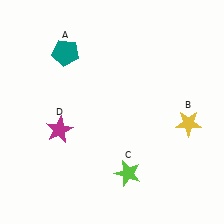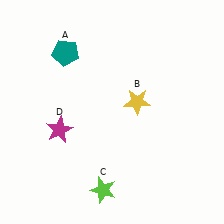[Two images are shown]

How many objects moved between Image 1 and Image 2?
2 objects moved between the two images.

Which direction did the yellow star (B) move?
The yellow star (B) moved left.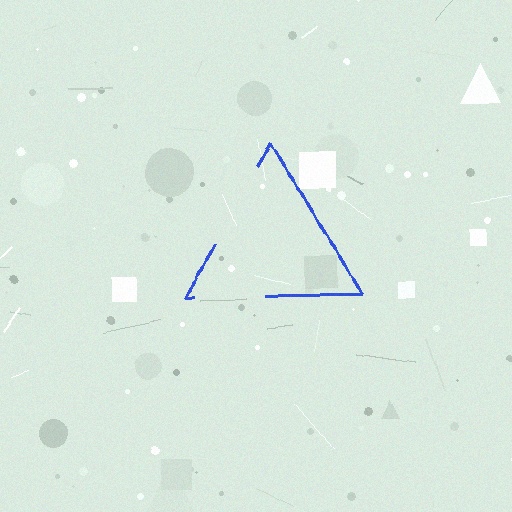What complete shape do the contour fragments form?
The contour fragments form a triangle.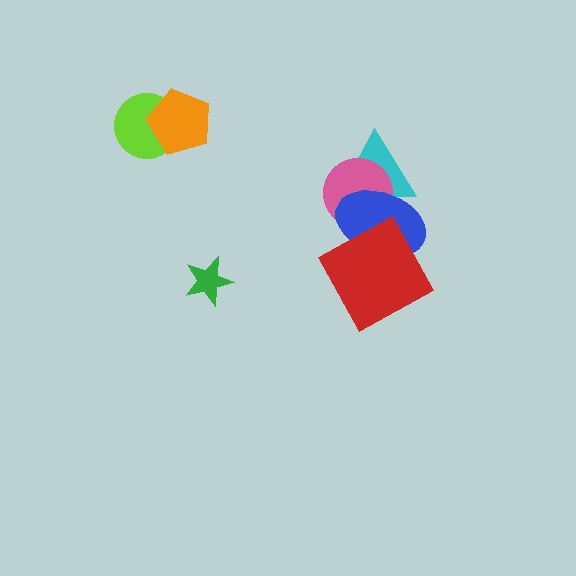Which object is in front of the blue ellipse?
The red square is in front of the blue ellipse.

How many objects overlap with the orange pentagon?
1 object overlaps with the orange pentagon.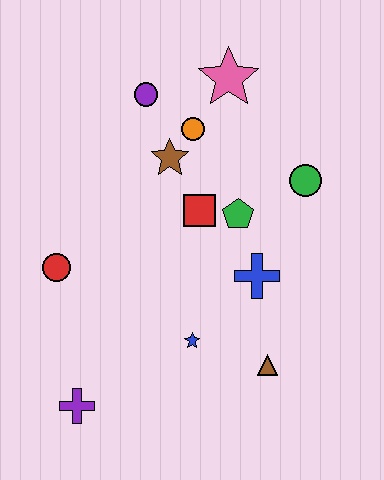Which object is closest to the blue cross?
The green pentagon is closest to the blue cross.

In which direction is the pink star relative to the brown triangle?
The pink star is above the brown triangle.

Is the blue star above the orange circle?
No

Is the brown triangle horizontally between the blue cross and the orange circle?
No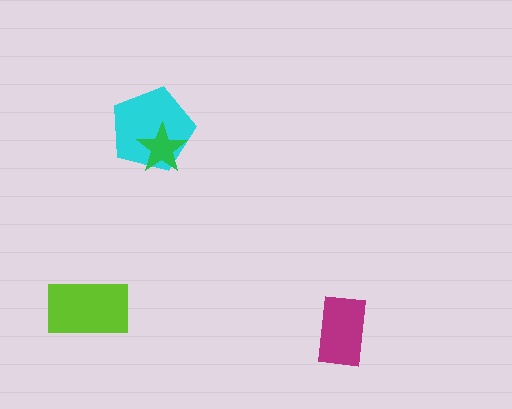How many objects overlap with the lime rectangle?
0 objects overlap with the lime rectangle.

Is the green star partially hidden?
No, no other shape covers it.